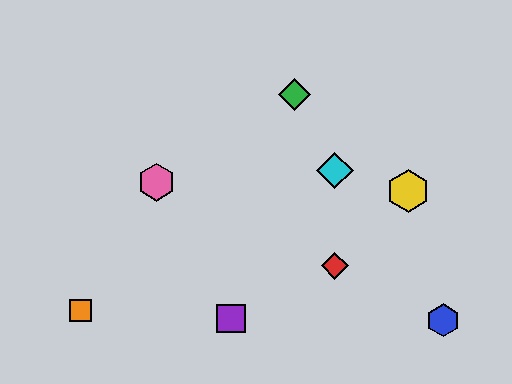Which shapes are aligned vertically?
The red diamond, the cyan diamond are aligned vertically.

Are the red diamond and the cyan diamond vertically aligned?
Yes, both are at x≈335.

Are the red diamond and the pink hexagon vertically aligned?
No, the red diamond is at x≈335 and the pink hexagon is at x≈156.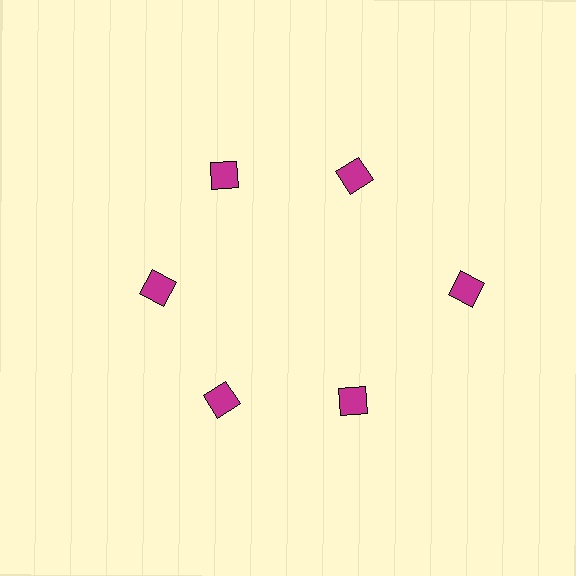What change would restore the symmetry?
The symmetry would be restored by moving it inward, back onto the ring so that all 6 diamonds sit at equal angles and equal distance from the center.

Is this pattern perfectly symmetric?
No. The 6 magenta diamonds are arranged in a ring, but one element near the 3 o'clock position is pushed outward from the center, breaking the 6-fold rotational symmetry.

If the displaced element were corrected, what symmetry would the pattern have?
It would have 6-fold rotational symmetry — the pattern would map onto itself every 60 degrees.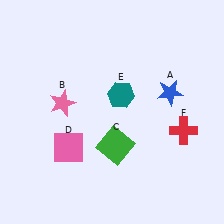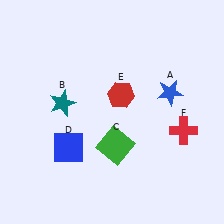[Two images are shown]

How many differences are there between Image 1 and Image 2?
There are 3 differences between the two images.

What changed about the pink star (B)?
In Image 1, B is pink. In Image 2, it changed to teal.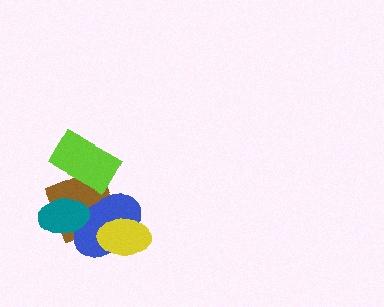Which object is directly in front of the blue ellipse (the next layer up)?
The yellow ellipse is directly in front of the blue ellipse.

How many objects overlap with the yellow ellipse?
1 object overlaps with the yellow ellipse.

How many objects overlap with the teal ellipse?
2 objects overlap with the teal ellipse.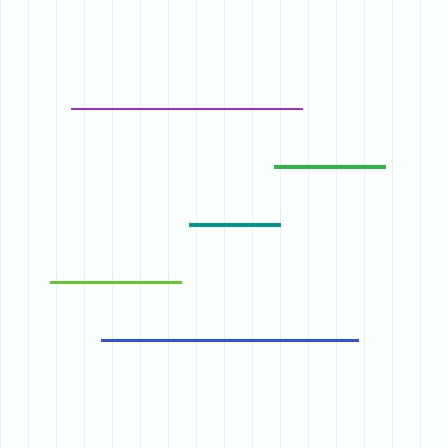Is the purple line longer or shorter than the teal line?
The purple line is longer than the teal line.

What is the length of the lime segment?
The lime segment is approximately 131 pixels long.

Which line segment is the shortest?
The teal line is the shortest at approximately 91 pixels.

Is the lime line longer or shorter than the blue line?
The blue line is longer than the lime line.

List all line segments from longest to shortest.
From longest to shortest: blue, purple, lime, green, teal.